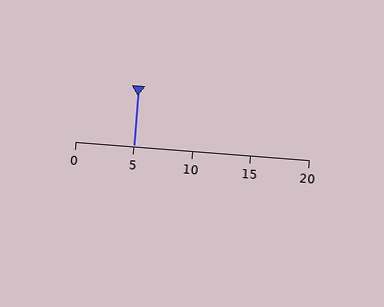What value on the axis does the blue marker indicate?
The marker indicates approximately 5.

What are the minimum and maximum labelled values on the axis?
The axis runs from 0 to 20.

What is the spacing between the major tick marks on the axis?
The major ticks are spaced 5 apart.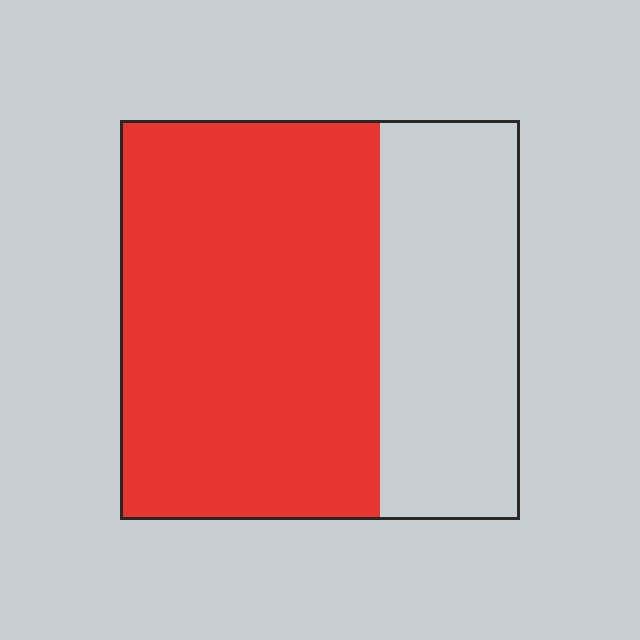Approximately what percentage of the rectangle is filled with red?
Approximately 65%.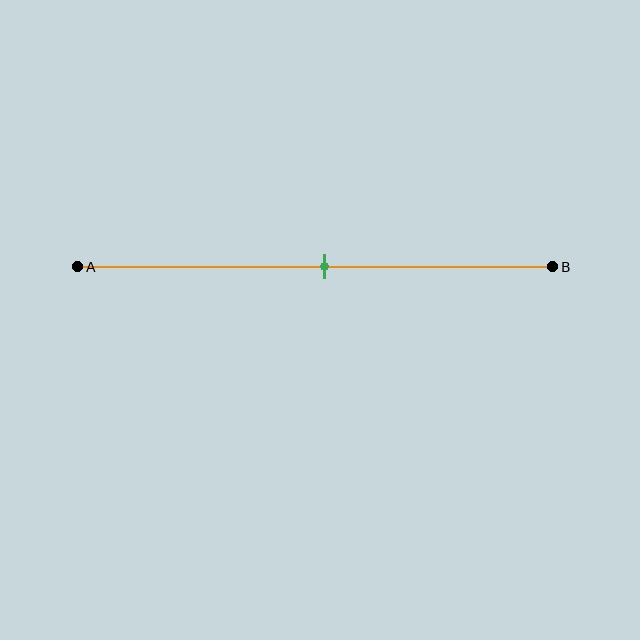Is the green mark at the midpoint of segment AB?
Yes, the mark is approximately at the midpoint.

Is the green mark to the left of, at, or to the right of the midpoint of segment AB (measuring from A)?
The green mark is approximately at the midpoint of segment AB.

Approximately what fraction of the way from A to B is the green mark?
The green mark is approximately 50% of the way from A to B.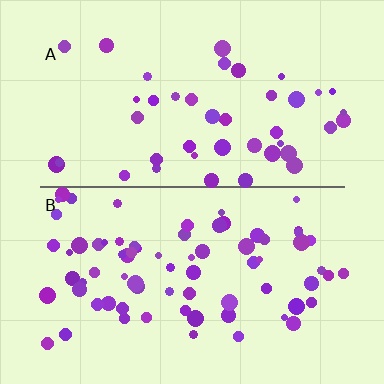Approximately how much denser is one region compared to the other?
Approximately 1.7× — region B over region A.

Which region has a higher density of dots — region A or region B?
B (the bottom).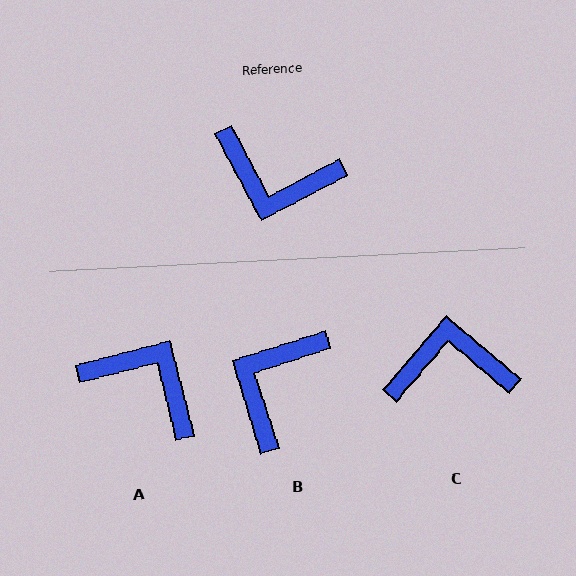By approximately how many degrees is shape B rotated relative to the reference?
Approximately 100 degrees clockwise.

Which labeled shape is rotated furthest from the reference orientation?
A, about 167 degrees away.